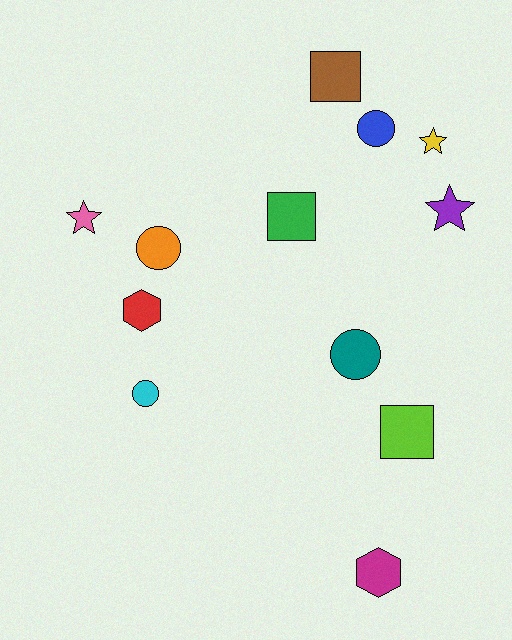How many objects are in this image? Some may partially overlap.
There are 12 objects.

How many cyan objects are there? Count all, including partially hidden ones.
There is 1 cyan object.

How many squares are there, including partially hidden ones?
There are 3 squares.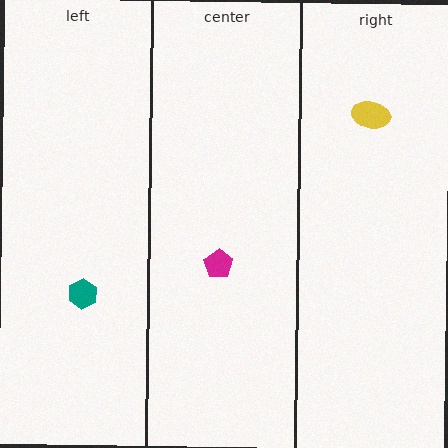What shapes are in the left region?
The teal hexagon.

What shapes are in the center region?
The magenta pentagon.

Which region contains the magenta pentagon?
The center region.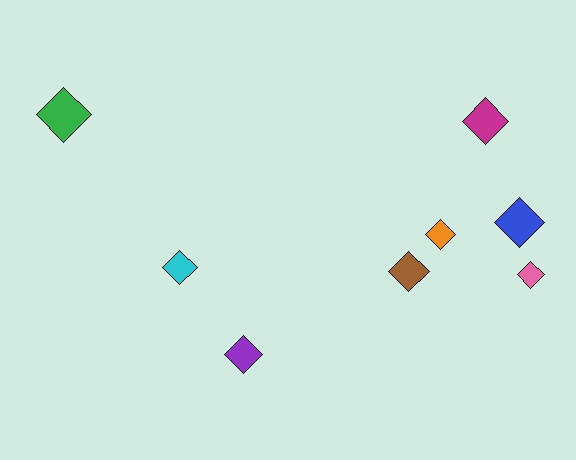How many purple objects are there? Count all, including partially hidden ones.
There is 1 purple object.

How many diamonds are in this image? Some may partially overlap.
There are 8 diamonds.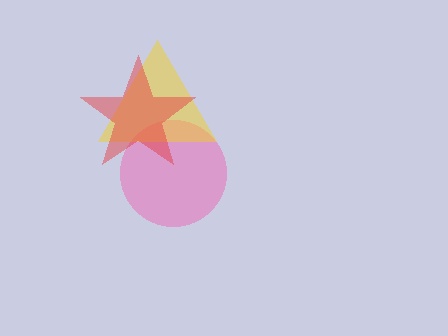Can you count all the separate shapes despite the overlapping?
Yes, there are 3 separate shapes.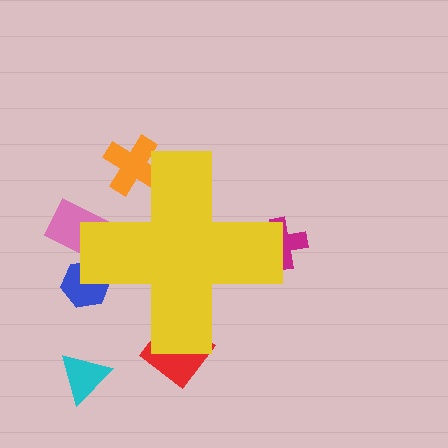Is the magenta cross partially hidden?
Yes, the magenta cross is partially hidden behind the yellow cross.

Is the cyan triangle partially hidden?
No, the cyan triangle is fully visible.